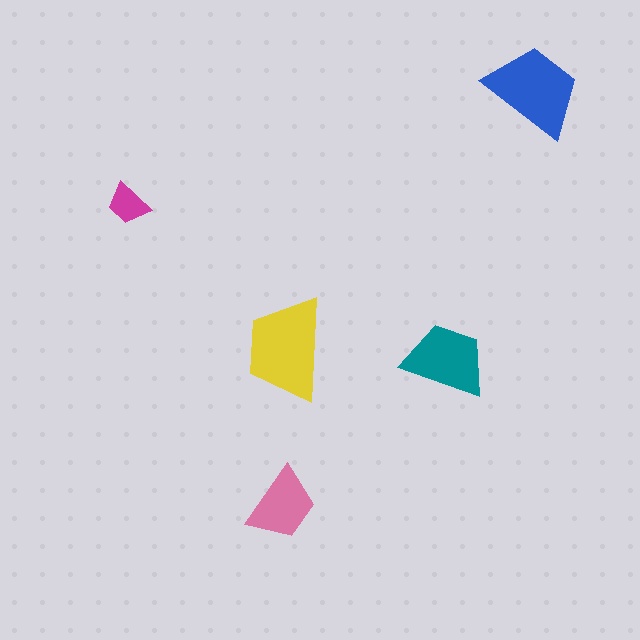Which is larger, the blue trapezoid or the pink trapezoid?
The blue one.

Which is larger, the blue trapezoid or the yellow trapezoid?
The yellow one.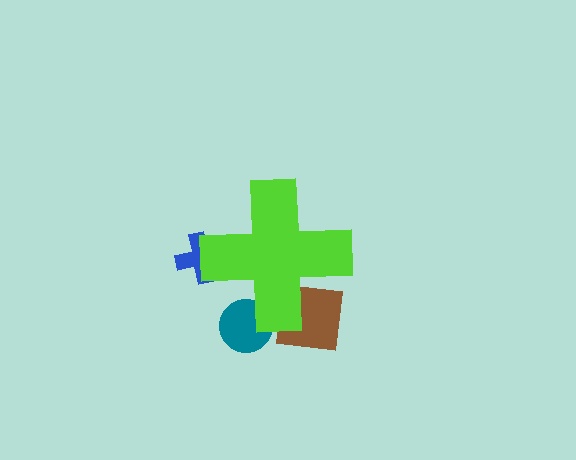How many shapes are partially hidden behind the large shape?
3 shapes are partially hidden.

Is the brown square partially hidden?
Yes, the brown square is partially hidden behind the lime cross.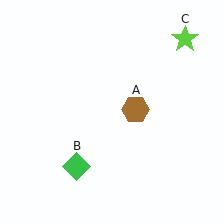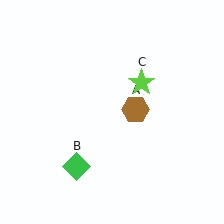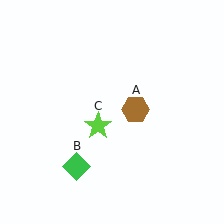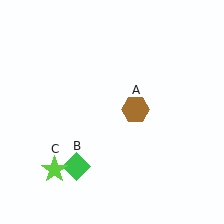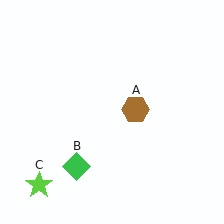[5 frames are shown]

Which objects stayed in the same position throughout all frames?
Brown hexagon (object A) and green diamond (object B) remained stationary.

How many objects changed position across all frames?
1 object changed position: lime star (object C).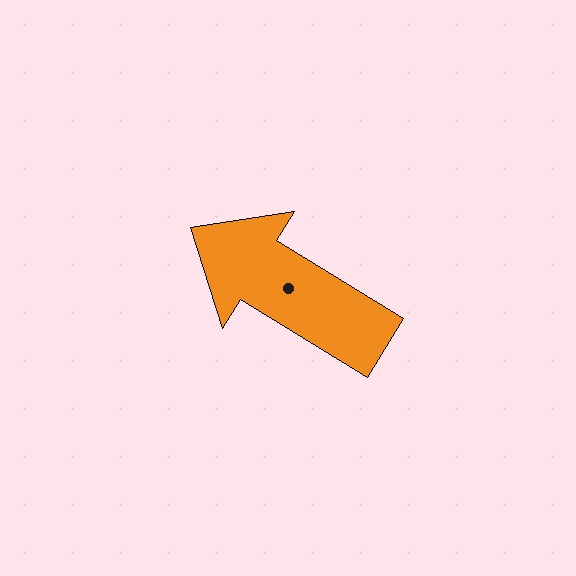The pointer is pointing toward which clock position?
Roughly 10 o'clock.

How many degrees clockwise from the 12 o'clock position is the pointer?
Approximately 302 degrees.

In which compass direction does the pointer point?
Northwest.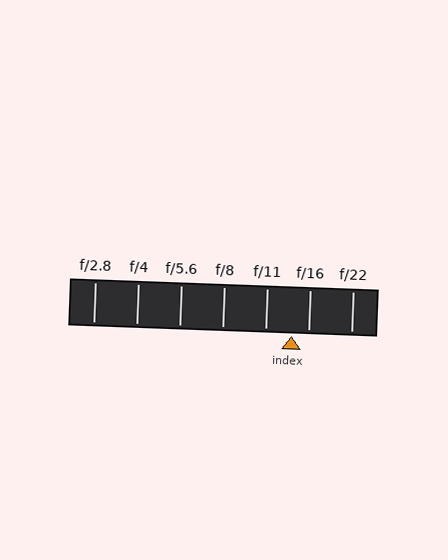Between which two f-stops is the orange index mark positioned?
The index mark is between f/11 and f/16.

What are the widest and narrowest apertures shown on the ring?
The widest aperture shown is f/2.8 and the narrowest is f/22.